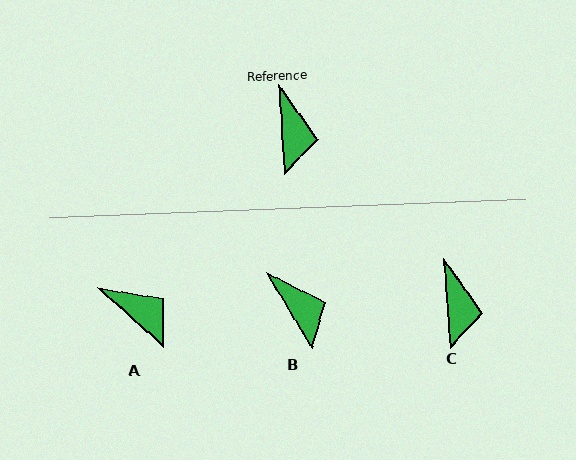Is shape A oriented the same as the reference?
No, it is off by about 44 degrees.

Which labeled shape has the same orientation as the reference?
C.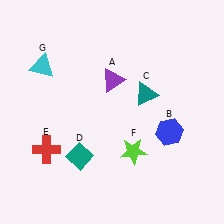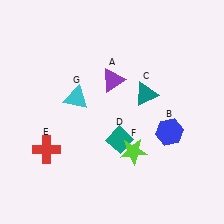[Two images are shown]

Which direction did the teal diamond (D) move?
The teal diamond (D) moved right.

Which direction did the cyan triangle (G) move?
The cyan triangle (G) moved right.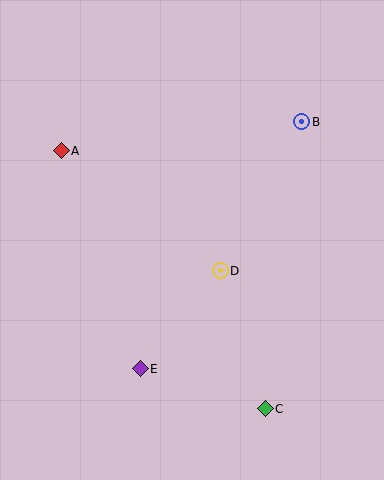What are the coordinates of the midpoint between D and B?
The midpoint between D and B is at (261, 196).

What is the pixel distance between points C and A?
The distance between C and A is 329 pixels.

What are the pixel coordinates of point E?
Point E is at (140, 369).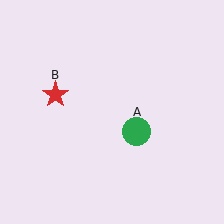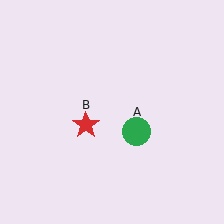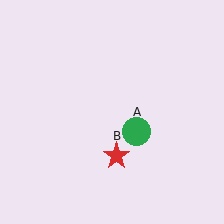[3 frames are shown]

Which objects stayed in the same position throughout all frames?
Green circle (object A) remained stationary.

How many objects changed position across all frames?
1 object changed position: red star (object B).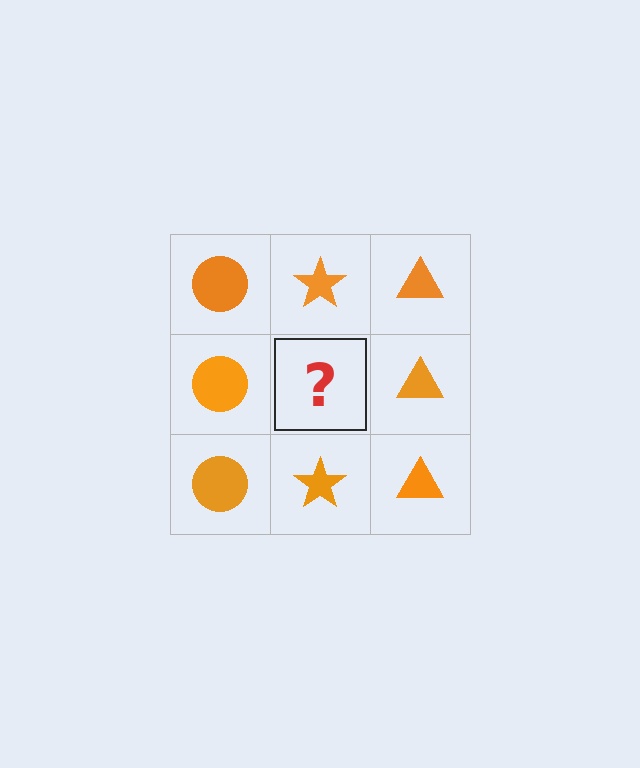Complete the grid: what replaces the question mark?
The question mark should be replaced with an orange star.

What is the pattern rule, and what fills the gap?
The rule is that each column has a consistent shape. The gap should be filled with an orange star.